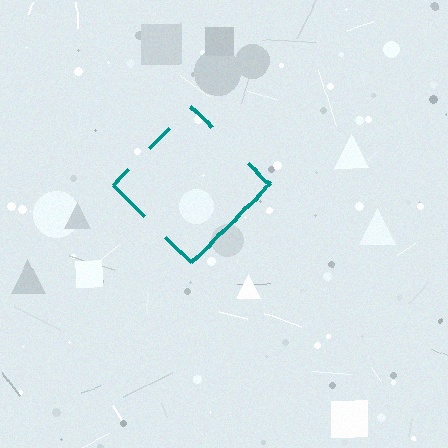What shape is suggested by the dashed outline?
The dashed outline suggests a diamond.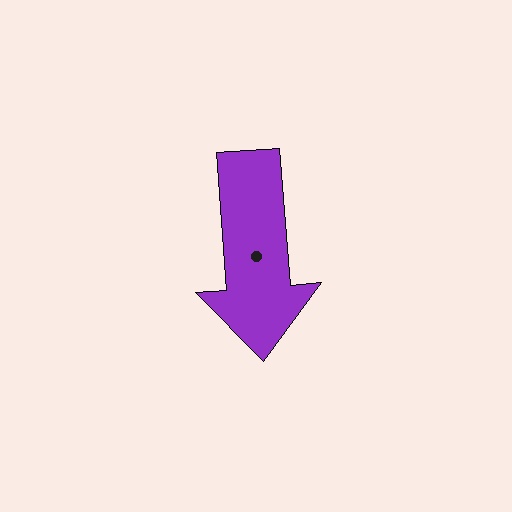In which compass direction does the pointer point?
South.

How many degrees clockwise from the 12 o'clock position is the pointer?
Approximately 176 degrees.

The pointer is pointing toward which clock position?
Roughly 6 o'clock.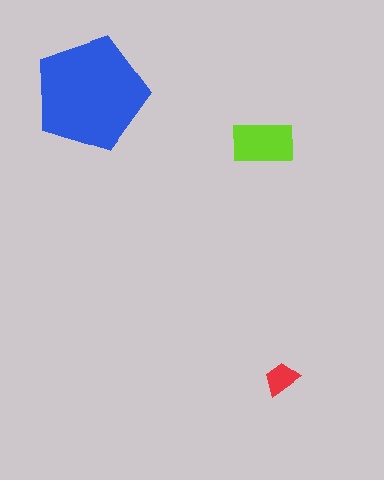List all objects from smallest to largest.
The red trapezoid, the lime rectangle, the blue pentagon.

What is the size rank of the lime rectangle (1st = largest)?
2nd.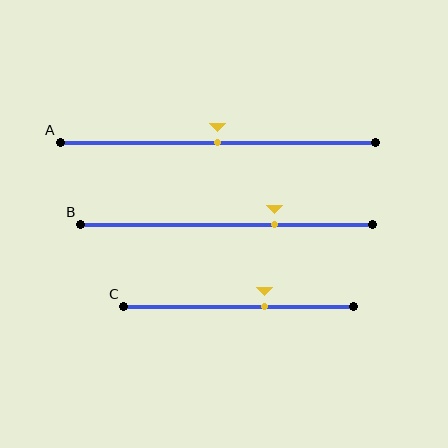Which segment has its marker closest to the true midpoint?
Segment A has its marker closest to the true midpoint.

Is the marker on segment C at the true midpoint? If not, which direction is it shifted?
No, the marker on segment C is shifted to the right by about 11% of the segment length.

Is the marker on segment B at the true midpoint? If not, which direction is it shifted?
No, the marker on segment B is shifted to the right by about 16% of the segment length.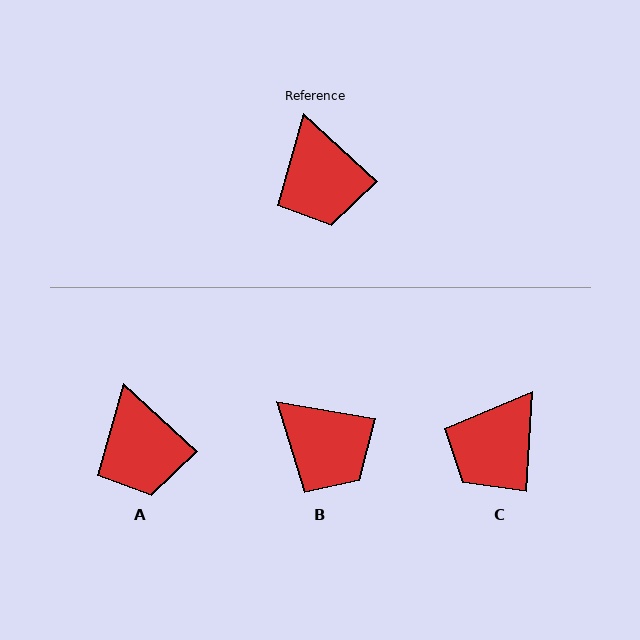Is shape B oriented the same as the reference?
No, it is off by about 33 degrees.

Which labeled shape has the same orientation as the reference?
A.